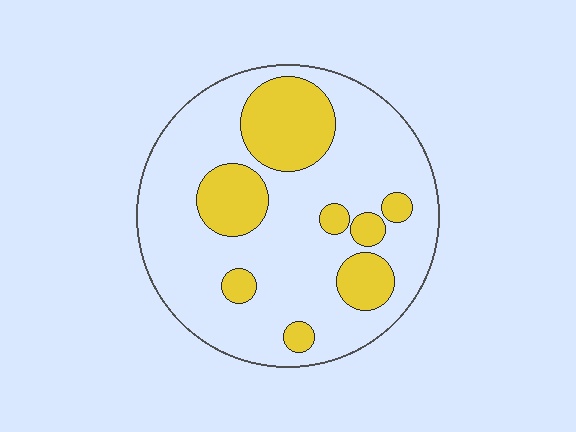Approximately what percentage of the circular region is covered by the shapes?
Approximately 25%.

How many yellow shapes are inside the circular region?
8.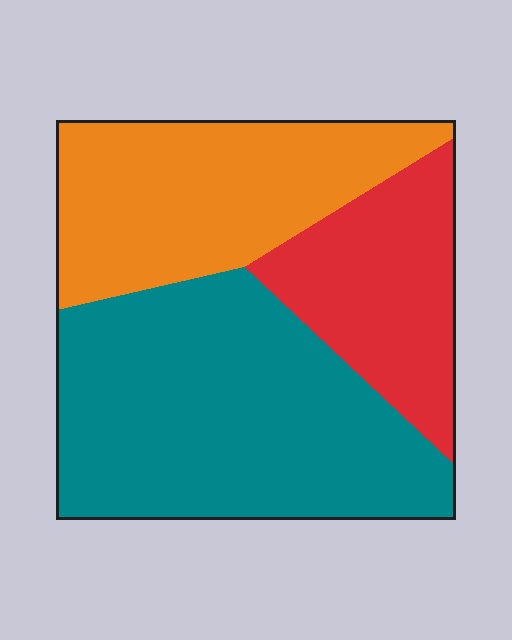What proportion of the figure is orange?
Orange takes up about one third (1/3) of the figure.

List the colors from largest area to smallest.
From largest to smallest: teal, orange, red.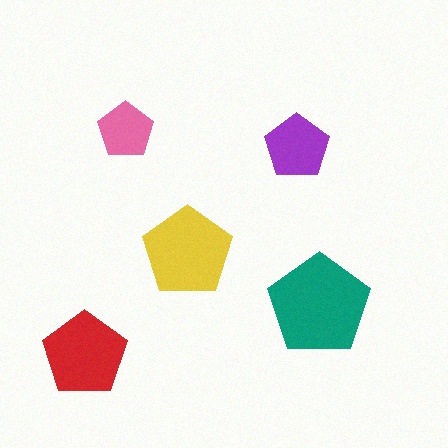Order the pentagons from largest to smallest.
the teal one, the yellow one, the red one, the purple one, the pink one.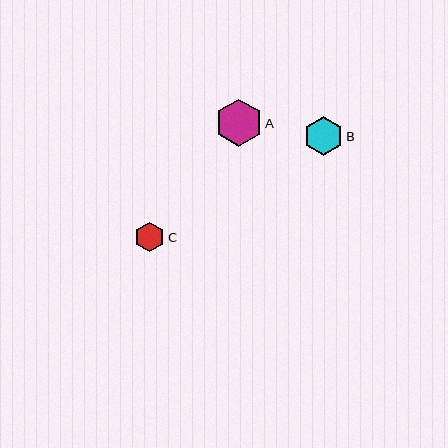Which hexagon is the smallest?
Hexagon C is the smallest with a size of approximately 30 pixels.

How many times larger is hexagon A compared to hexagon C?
Hexagon A is approximately 1.6 times the size of hexagon C.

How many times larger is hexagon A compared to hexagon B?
Hexagon A is approximately 1.2 times the size of hexagon B.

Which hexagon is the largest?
Hexagon A is the largest with a size of approximately 47 pixels.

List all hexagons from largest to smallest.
From largest to smallest: A, B, C.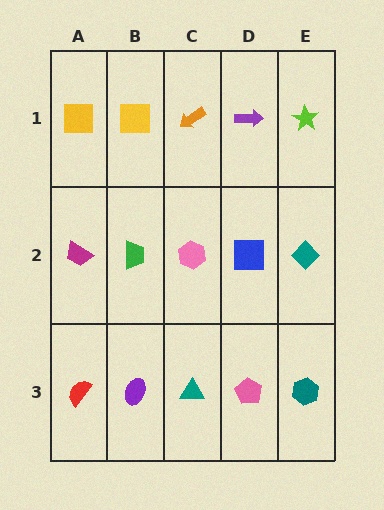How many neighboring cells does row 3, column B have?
3.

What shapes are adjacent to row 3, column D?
A blue square (row 2, column D), a teal triangle (row 3, column C), a teal hexagon (row 3, column E).